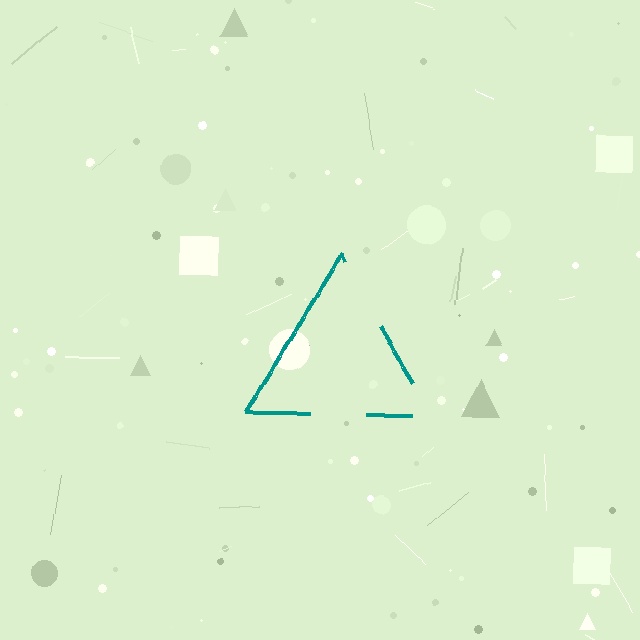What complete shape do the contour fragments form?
The contour fragments form a triangle.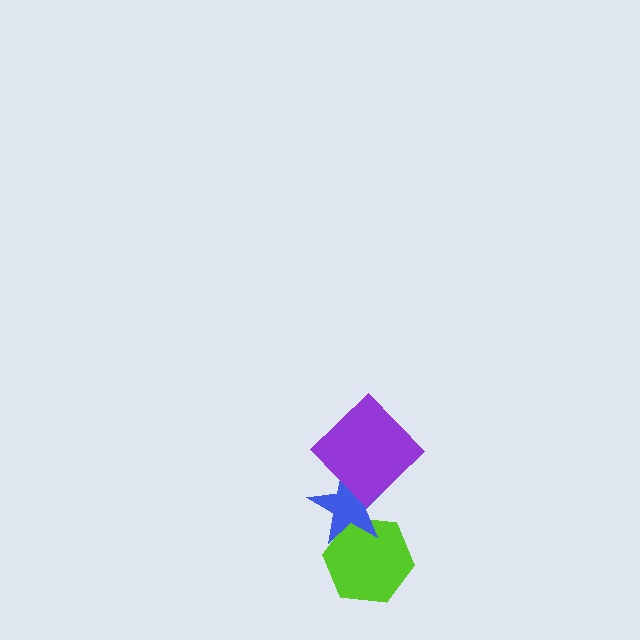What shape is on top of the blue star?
The purple diamond is on top of the blue star.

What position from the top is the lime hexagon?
The lime hexagon is 3rd from the top.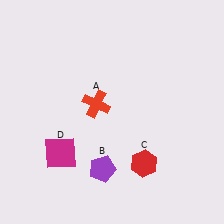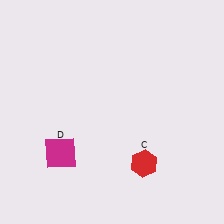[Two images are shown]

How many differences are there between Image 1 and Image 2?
There are 2 differences between the two images.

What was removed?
The purple pentagon (B), the red cross (A) were removed in Image 2.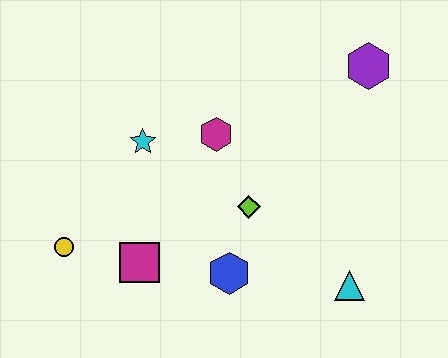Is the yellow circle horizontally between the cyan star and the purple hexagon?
No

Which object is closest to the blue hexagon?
The lime diamond is closest to the blue hexagon.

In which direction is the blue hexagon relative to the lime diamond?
The blue hexagon is below the lime diamond.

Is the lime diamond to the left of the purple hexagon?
Yes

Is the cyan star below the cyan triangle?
No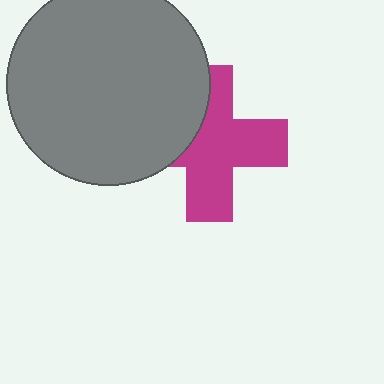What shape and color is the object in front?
The object in front is a gray circle.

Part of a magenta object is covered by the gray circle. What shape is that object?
It is a cross.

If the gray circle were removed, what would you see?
You would see the complete magenta cross.